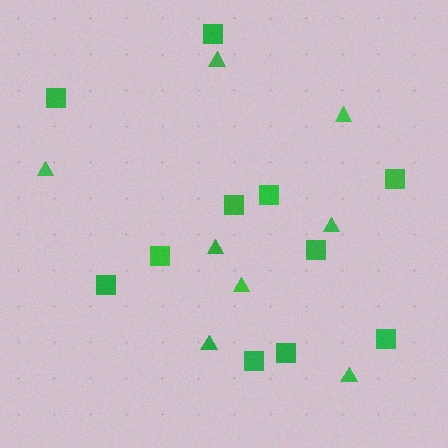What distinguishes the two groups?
There are 2 groups: one group of squares (11) and one group of triangles (8).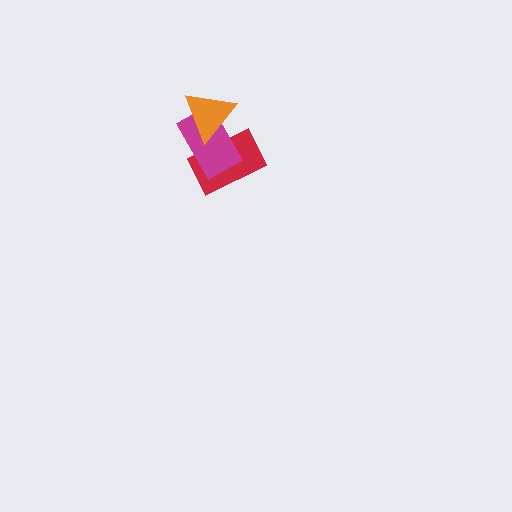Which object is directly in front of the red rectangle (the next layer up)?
The magenta rectangle is directly in front of the red rectangle.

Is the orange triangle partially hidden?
No, no other shape covers it.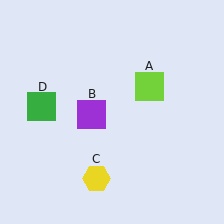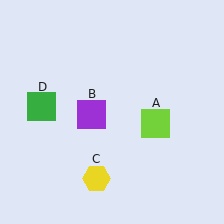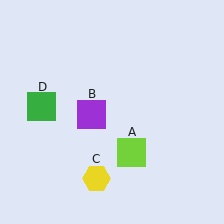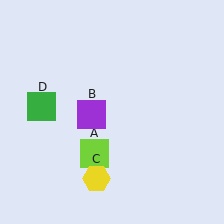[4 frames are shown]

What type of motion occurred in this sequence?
The lime square (object A) rotated clockwise around the center of the scene.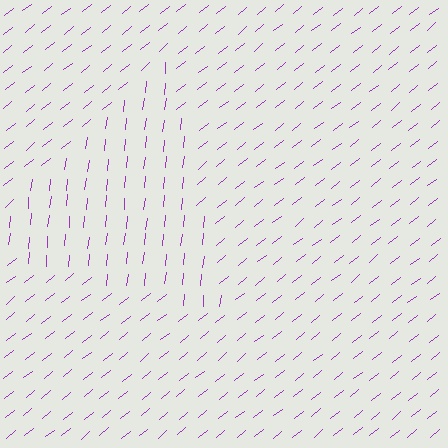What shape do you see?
I see a triangle.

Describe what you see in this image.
The image is filled with small purple line segments. A triangle region in the image has lines oriented differently from the surrounding lines, creating a visible texture boundary.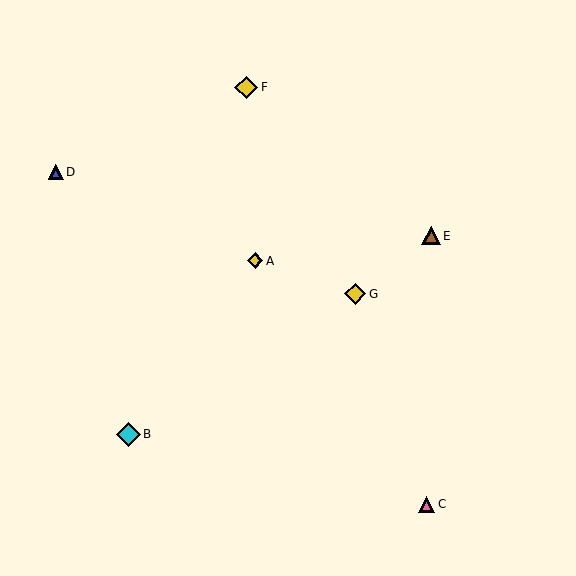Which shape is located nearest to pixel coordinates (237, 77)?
The yellow diamond (labeled F) at (246, 87) is nearest to that location.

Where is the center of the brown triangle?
The center of the brown triangle is at (431, 236).